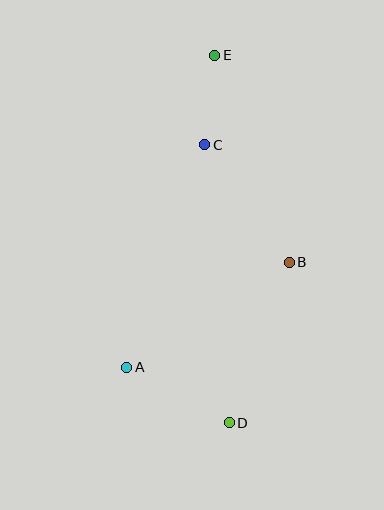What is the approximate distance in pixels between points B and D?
The distance between B and D is approximately 172 pixels.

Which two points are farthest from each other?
Points D and E are farthest from each other.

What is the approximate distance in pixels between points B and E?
The distance between B and E is approximately 220 pixels.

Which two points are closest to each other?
Points C and E are closest to each other.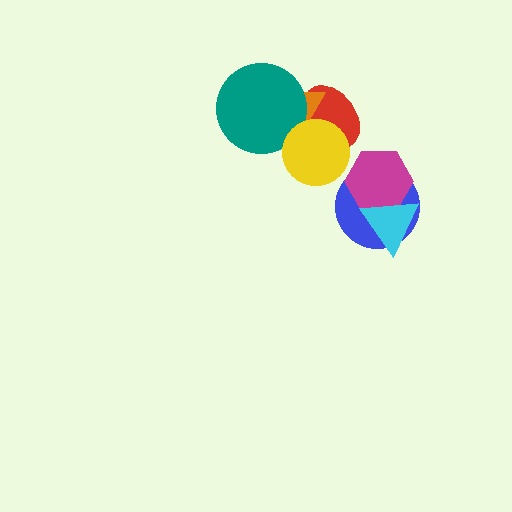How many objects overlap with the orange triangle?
3 objects overlap with the orange triangle.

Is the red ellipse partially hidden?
Yes, it is partially covered by another shape.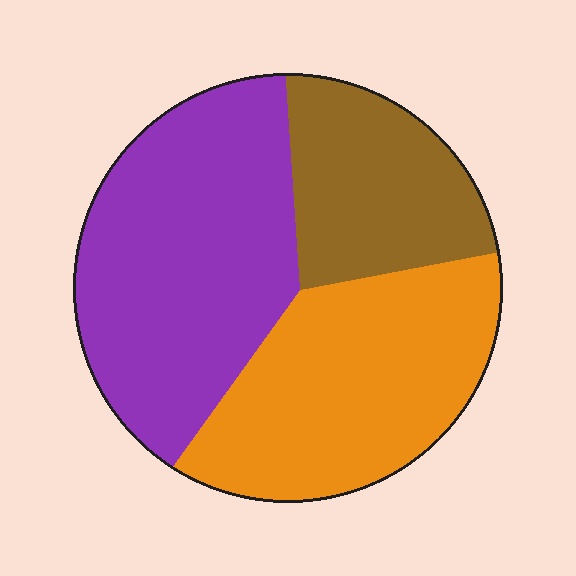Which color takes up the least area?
Brown, at roughly 20%.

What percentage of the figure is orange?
Orange covers about 35% of the figure.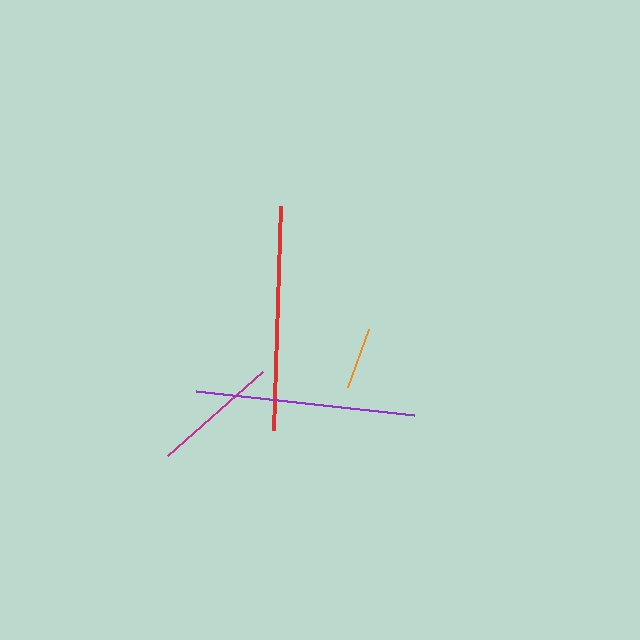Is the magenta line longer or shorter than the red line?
The red line is longer than the magenta line.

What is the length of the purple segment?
The purple segment is approximately 220 pixels long.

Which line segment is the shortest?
The orange line is the shortest at approximately 62 pixels.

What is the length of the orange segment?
The orange segment is approximately 62 pixels long.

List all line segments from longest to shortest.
From longest to shortest: red, purple, magenta, orange.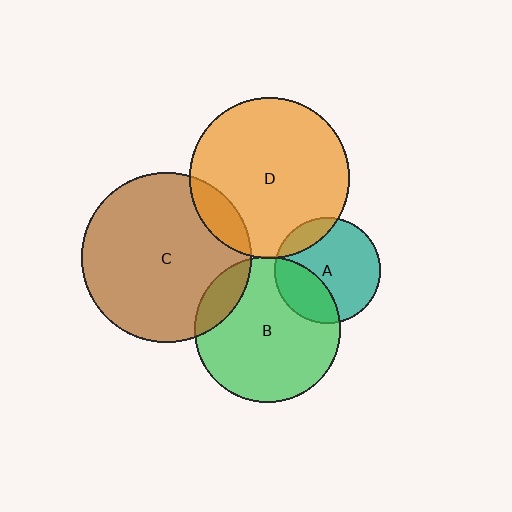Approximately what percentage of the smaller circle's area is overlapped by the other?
Approximately 30%.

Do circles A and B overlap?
Yes.